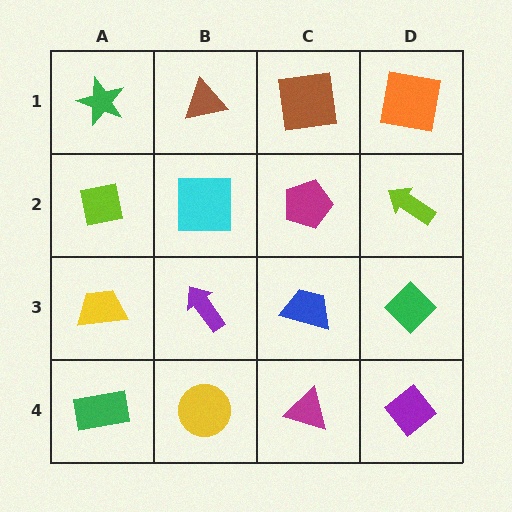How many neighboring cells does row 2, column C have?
4.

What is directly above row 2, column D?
An orange square.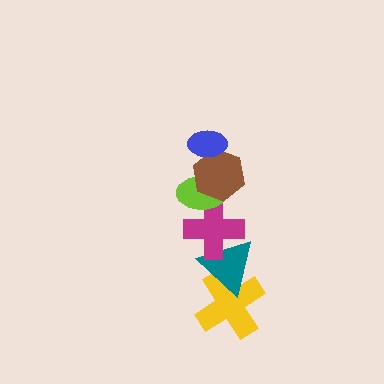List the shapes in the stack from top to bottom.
From top to bottom: the blue ellipse, the brown hexagon, the lime ellipse, the magenta cross, the teal triangle, the yellow cross.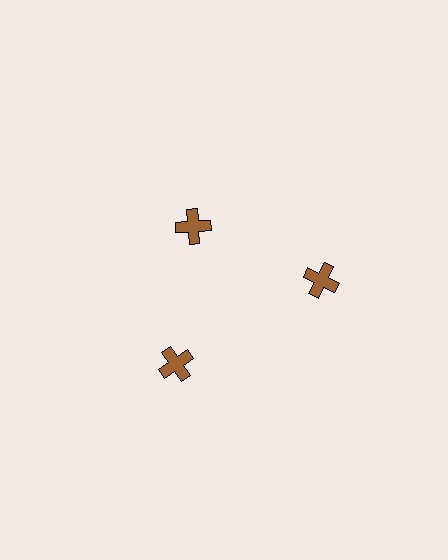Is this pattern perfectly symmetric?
No. The 3 brown crosses are arranged in a ring, but one element near the 11 o'clock position is pulled inward toward the center, breaking the 3-fold rotational symmetry.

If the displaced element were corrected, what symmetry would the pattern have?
It would have 3-fold rotational symmetry — the pattern would map onto itself every 120 degrees.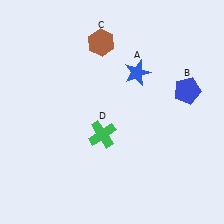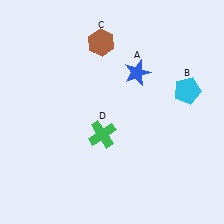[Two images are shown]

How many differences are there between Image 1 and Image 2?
There is 1 difference between the two images.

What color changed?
The pentagon (B) changed from blue in Image 1 to cyan in Image 2.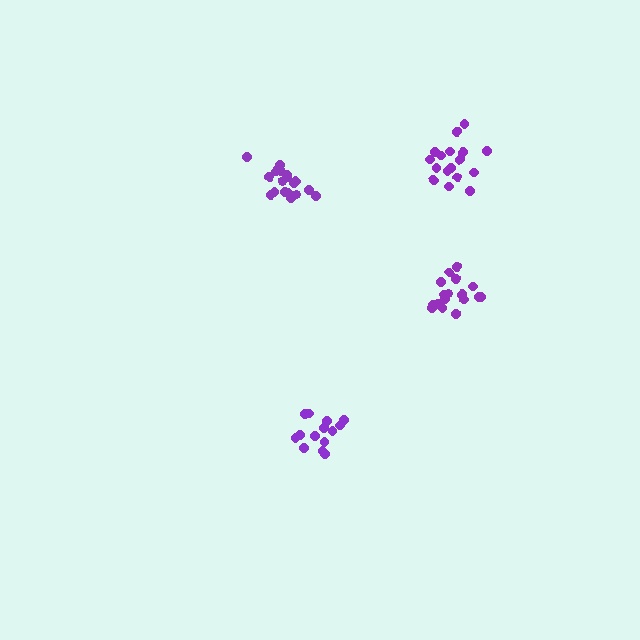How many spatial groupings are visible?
There are 4 spatial groupings.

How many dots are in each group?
Group 1: 17 dots, Group 2: 14 dots, Group 3: 17 dots, Group 4: 19 dots (67 total).